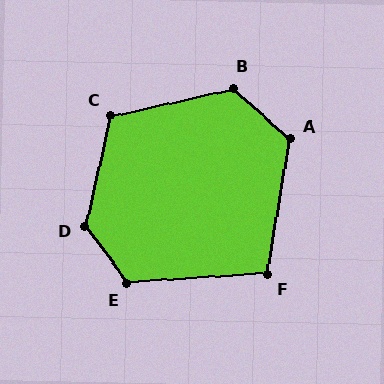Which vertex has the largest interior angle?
D, at approximately 131 degrees.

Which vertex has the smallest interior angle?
F, at approximately 103 degrees.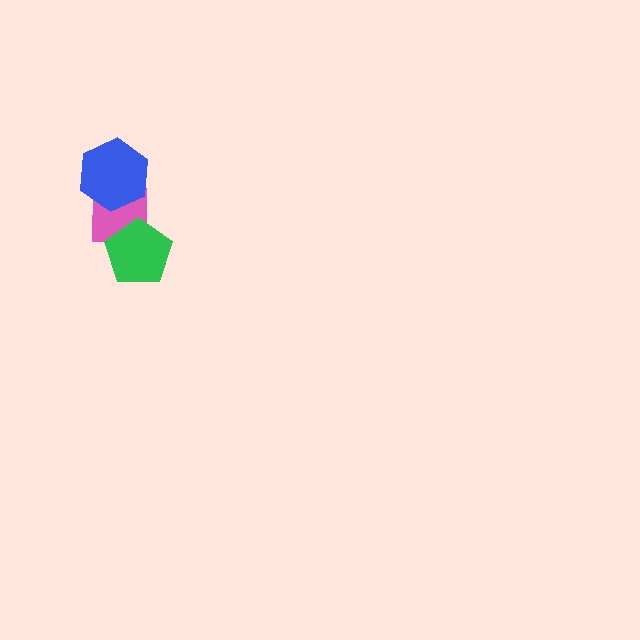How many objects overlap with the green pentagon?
1 object overlaps with the green pentagon.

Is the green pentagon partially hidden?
No, no other shape covers it.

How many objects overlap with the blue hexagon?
1 object overlaps with the blue hexagon.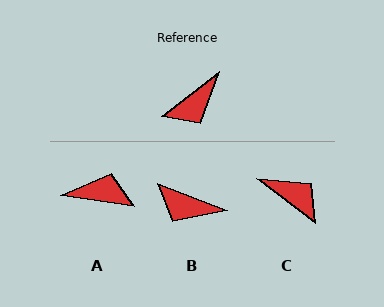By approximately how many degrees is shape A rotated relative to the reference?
Approximately 134 degrees counter-clockwise.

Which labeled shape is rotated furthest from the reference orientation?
A, about 134 degrees away.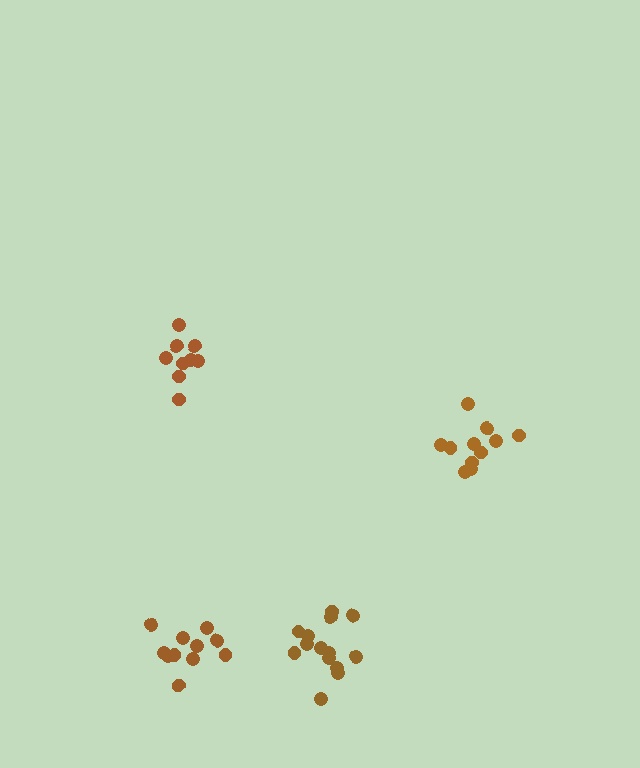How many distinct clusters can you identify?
There are 4 distinct clusters.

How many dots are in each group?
Group 1: 11 dots, Group 2: 11 dots, Group 3: 14 dots, Group 4: 9 dots (45 total).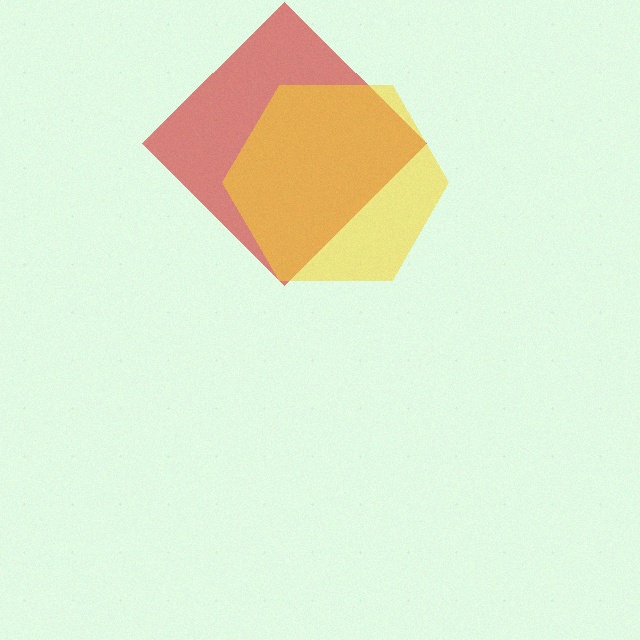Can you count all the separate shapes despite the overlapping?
Yes, there are 2 separate shapes.